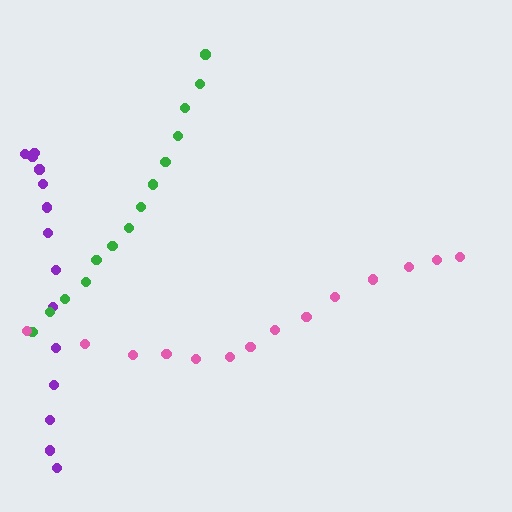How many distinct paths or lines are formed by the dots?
There are 3 distinct paths.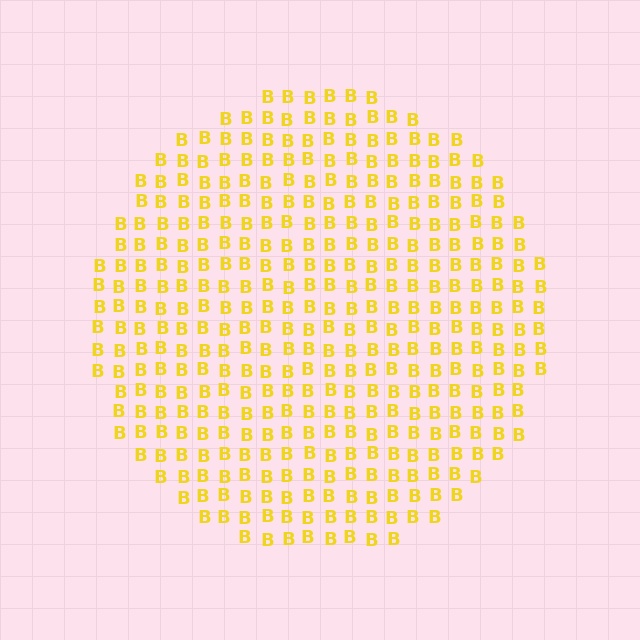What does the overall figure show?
The overall figure shows a circle.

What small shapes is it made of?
It is made of small letter B's.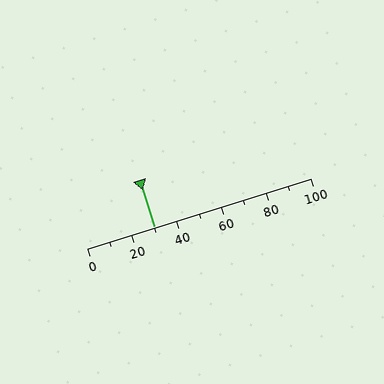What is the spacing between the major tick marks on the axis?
The major ticks are spaced 20 apart.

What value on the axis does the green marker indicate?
The marker indicates approximately 30.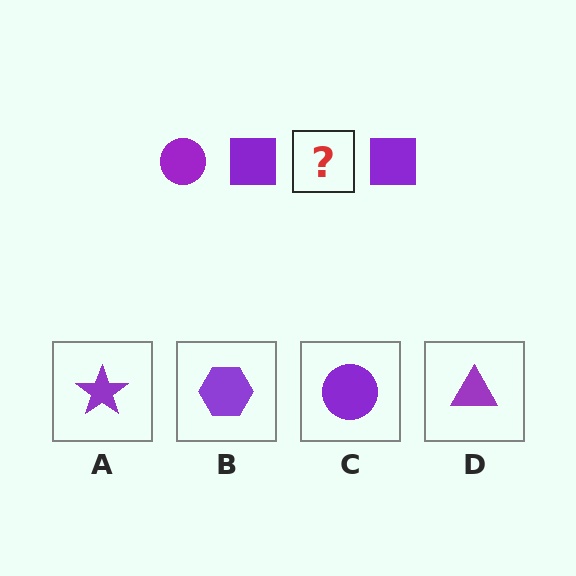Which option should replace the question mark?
Option C.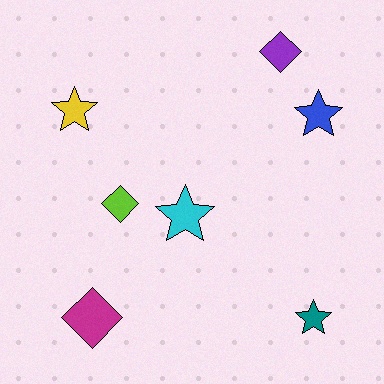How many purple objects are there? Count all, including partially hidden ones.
There is 1 purple object.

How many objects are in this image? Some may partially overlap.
There are 7 objects.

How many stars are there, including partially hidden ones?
There are 4 stars.